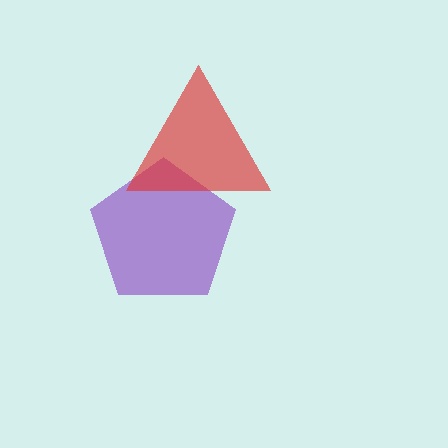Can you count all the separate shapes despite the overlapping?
Yes, there are 2 separate shapes.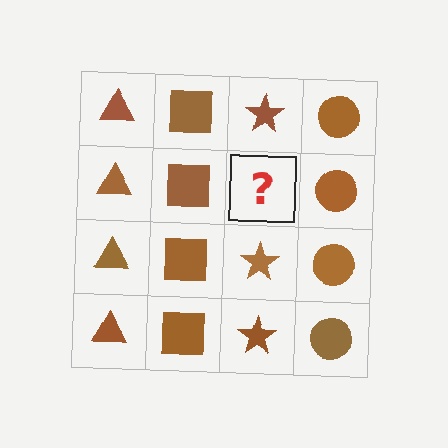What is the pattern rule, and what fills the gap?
The rule is that each column has a consistent shape. The gap should be filled with a brown star.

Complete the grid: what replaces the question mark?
The question mark should be replaced with a brown star.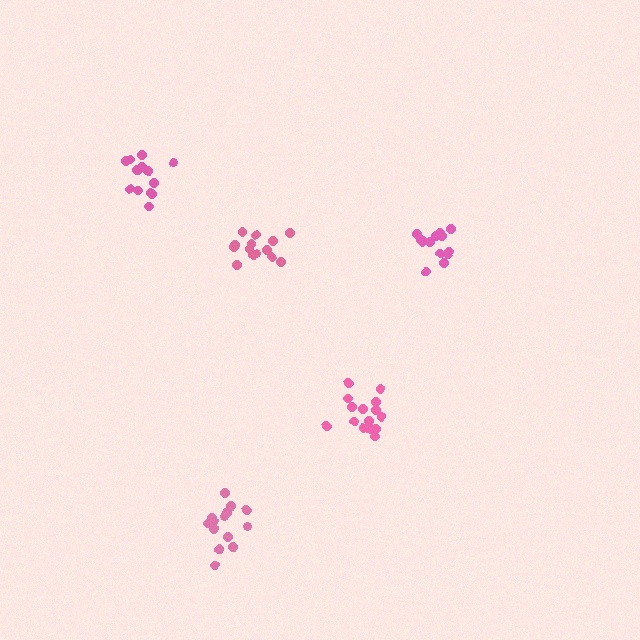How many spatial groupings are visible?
There are 5 spatial groupings.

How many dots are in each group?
Group 1: 16 dots, Group 2: 13 dots, Group 3: 14 dots, Group 4: 14 dots, Group 5: 15 dots (72 total).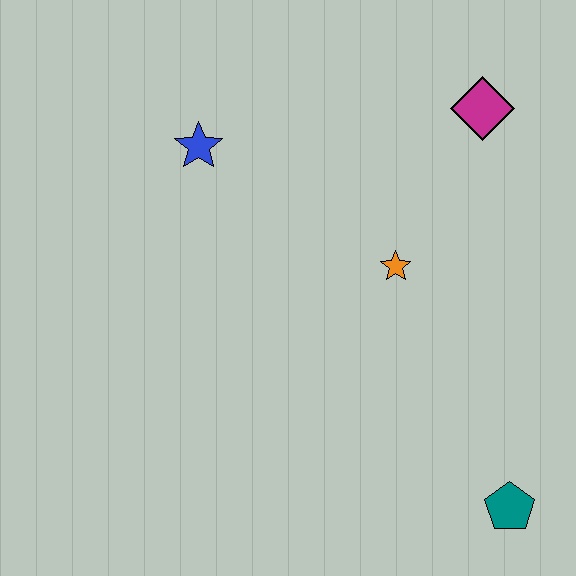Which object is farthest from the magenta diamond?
The teal pentagon is farthest from the magenta diamond.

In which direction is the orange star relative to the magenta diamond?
The orange star is below the magenta diamond.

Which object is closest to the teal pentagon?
The orange star is closest to the teal pentagon.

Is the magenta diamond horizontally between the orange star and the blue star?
No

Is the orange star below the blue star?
Yes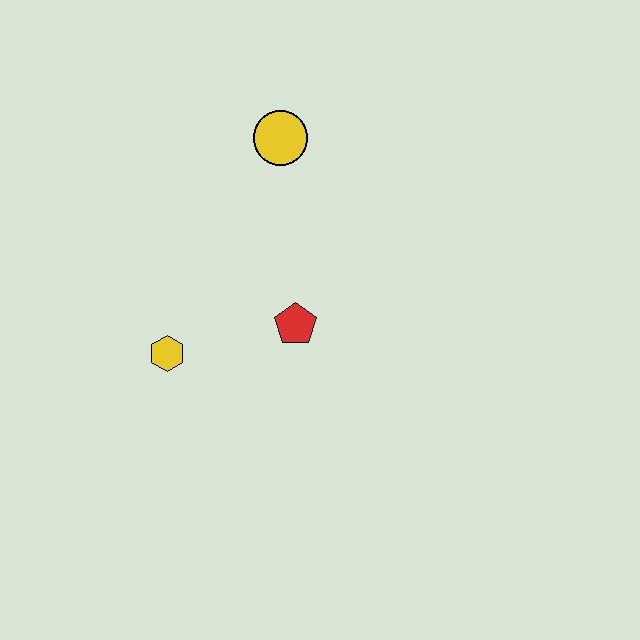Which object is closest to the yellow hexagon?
The red pentagon is closest to the yellow hexagon.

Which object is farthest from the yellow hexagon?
The yellow circle is farthest from the yellow hexagon.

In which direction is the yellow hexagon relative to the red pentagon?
The yellow hexagon is to the left of the red pentagon.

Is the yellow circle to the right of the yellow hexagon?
Yes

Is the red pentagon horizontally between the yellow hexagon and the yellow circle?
No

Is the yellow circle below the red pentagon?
No